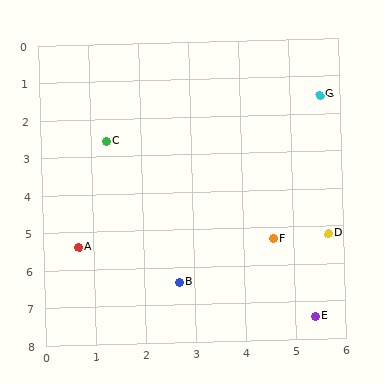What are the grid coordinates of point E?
Point E is at approximately (5.4, 7.4).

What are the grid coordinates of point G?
Point G is at approximately (5.6, 1.5).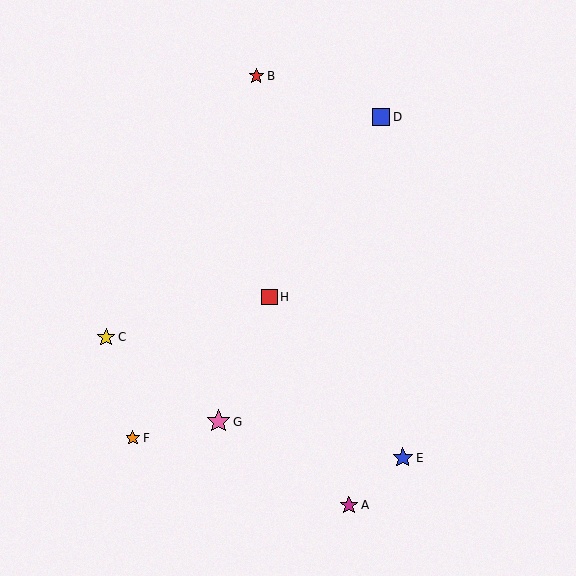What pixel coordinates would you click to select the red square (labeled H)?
Click at (270, 297) to select the red square H.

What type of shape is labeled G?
Shape G is a pink star.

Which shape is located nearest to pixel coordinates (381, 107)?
The blue square (labeled D) at (381, 117) is nearest to that location.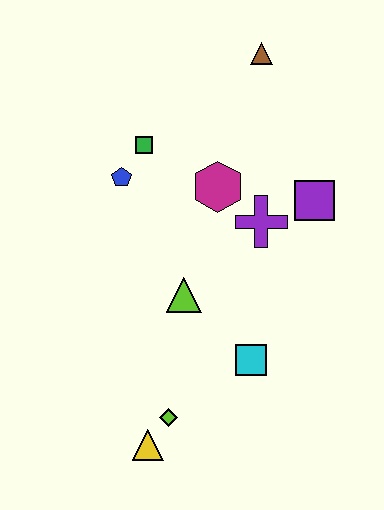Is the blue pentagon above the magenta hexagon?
Yes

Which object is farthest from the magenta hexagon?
The yellow triangle is farthest from the magenta hexagon.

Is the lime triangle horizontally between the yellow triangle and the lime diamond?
No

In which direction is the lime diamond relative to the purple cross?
The lime diamond is below the purple cross.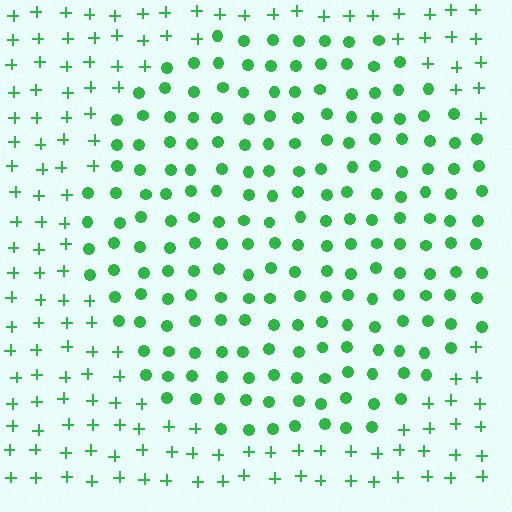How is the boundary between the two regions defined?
The boundary is defined by a change in element shape: circles inside vs. plus signs outside. All elements share the same color and spacing.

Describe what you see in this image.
The image is filled with small green elements arranged in a uniform grid. A circle-shaped region contains circles, while the surrounding area contains plus signs. The boundary is defined purely by the change in element shape.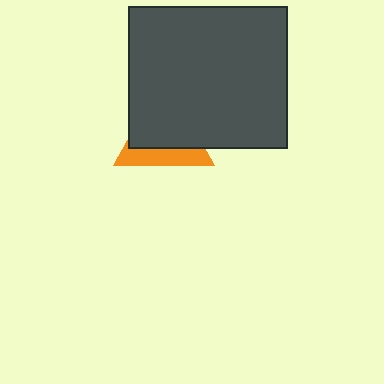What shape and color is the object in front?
The object in front is a dark gray rectangle.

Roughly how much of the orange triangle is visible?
A small part of it is visible (roughly 33%).